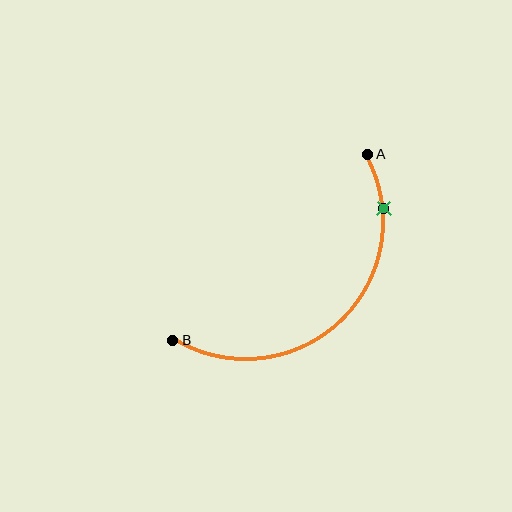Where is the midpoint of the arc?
The arc midpoint is the point on the curve farthest from the straight line joining A and B. It sits below and to the right of that line.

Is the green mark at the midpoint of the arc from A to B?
No. The green mark lies on the arc but is closer to endpoint A. The arc midpoint would be at the point on the curve equidistant along the arc from both A and B.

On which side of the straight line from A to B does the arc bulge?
The arc bulges below and to the right of the straight line connecting A and B.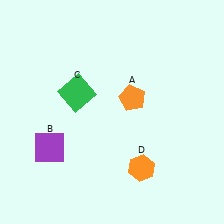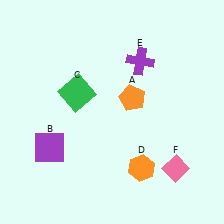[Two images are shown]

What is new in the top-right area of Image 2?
A purple cross (E) was added in the top-right area of Image 2.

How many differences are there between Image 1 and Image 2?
There are 2 differences between the two images.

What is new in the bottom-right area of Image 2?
A pink diamond (F) was added in the bottom-right area of Image 2.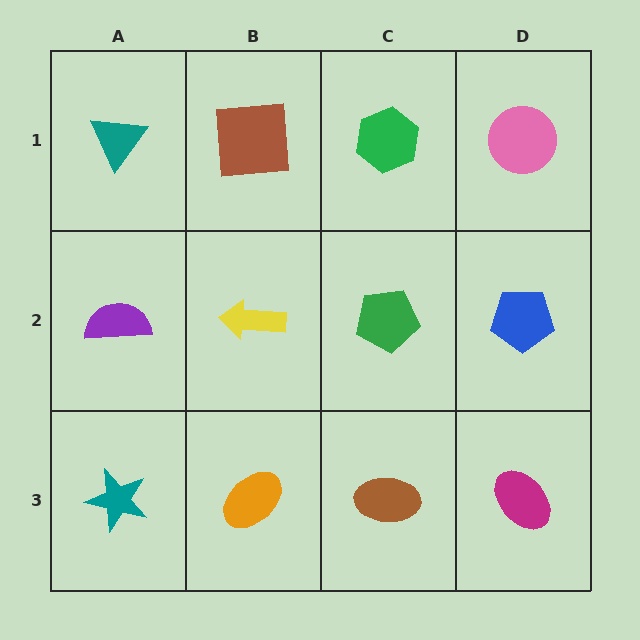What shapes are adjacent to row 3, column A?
A purple semicircle (row 2, column A), an orange ellipse (row 3, column B).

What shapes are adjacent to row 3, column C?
A green pentagon (row 2, column C), an orange ellipse (row 3, column B), a magenta ellipse (row 3, column D).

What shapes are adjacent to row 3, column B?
A yellow arrow (row 2, column B), a teal star (row 3, column A), a brown ellipse (row 3, column C).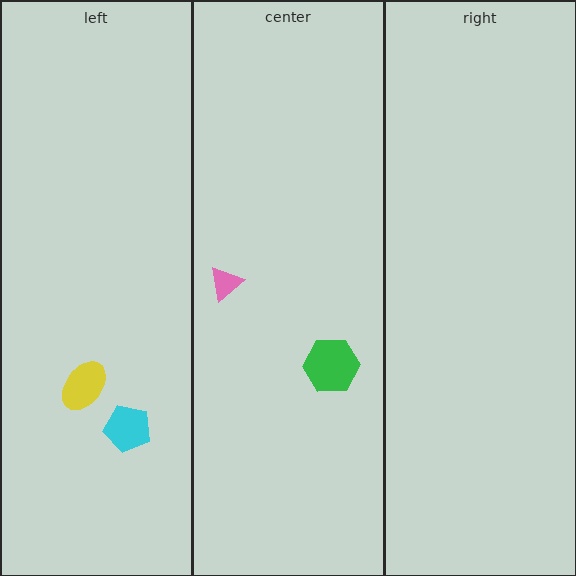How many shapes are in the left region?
2.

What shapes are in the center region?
The green hexagon, the pink triangle.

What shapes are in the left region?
The cyan pentagon, the yellow ellipse.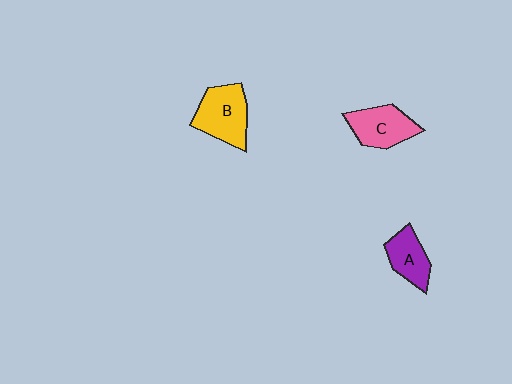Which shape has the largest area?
Shape B (yellow).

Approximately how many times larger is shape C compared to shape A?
Approximately 1.2 times.